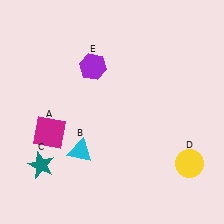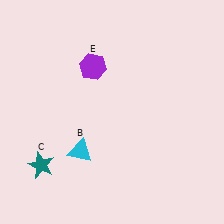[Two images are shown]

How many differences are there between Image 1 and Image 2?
There are 2 differences between the two images.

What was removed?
The yellow circle (D), the magenta square (A) were removed in Image 2.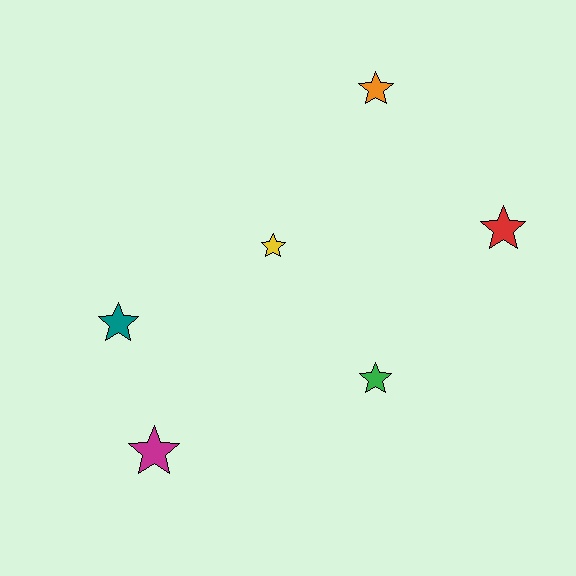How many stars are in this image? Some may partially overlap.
There are 6 stars.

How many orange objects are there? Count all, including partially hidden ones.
There is 1 orange object.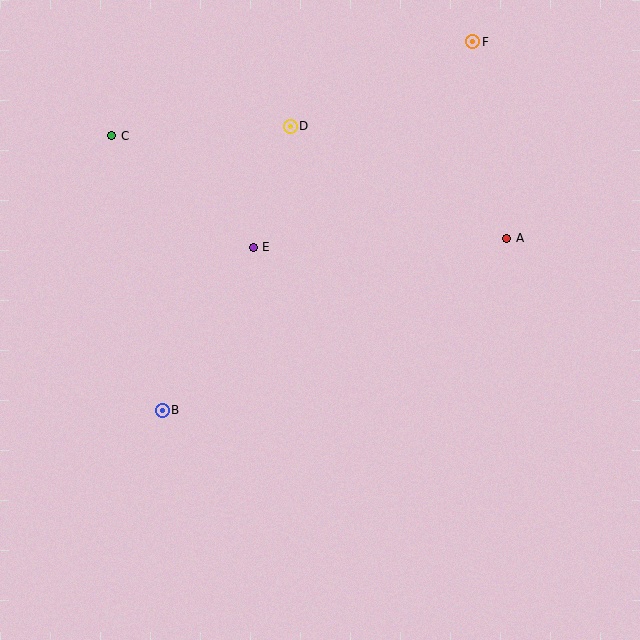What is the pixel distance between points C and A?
The distance between C and A is 408 pixels.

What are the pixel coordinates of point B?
Point B is at (162, 410).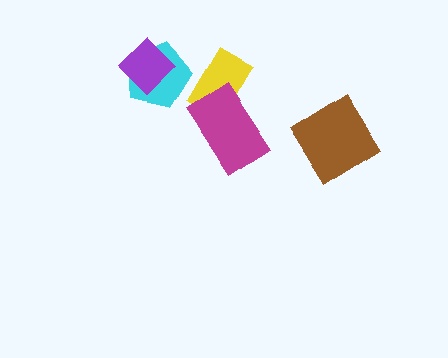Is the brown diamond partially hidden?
No, no other shape covers it.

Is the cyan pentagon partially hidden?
Yes, it is partially covered by another shape.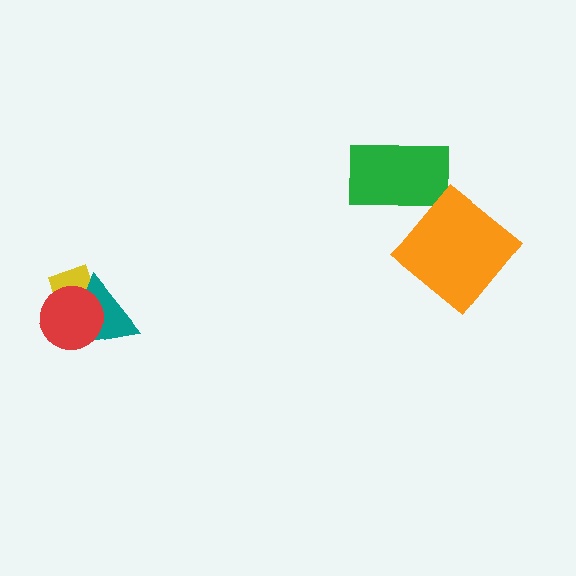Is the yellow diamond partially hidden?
Yes, it is partially covered by another shape.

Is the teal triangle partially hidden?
Yes, it is partially covered by another shape.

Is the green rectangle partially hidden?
No, no other shape covers it.